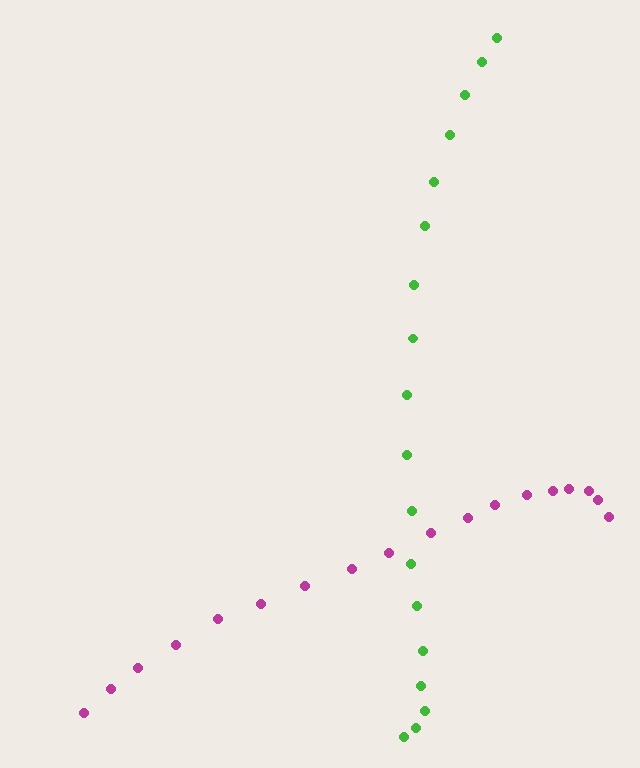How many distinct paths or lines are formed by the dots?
There are 2 distinct paths.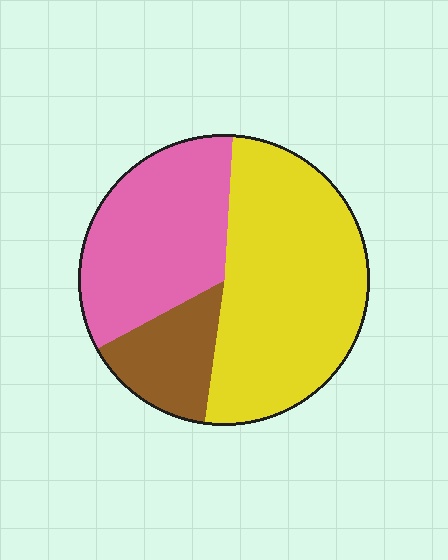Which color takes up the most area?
Yellow, at roughly 50%.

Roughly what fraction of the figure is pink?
Pink covers 34% of the figure.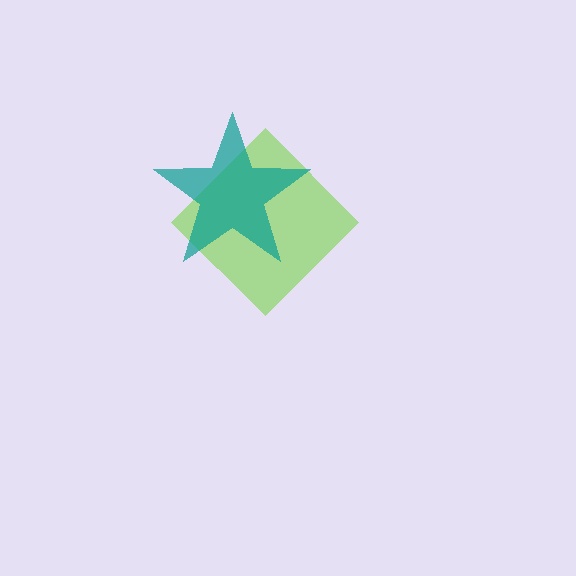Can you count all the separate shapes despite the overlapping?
Yes, there are 2 separate shapes.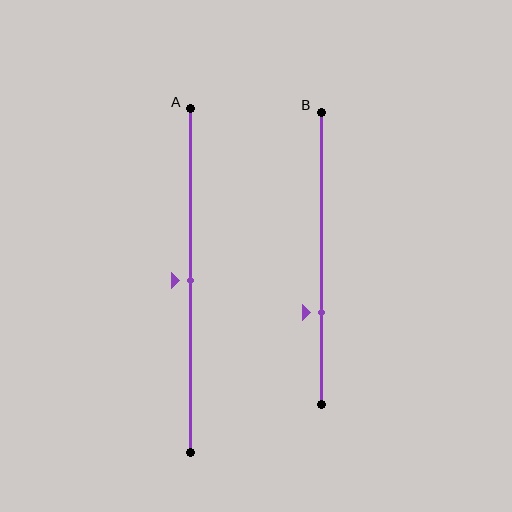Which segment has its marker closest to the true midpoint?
Segment A has its marker closest to the true midpoint.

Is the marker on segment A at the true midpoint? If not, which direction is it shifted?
Yes, the marker on segment A is at the true midpoint.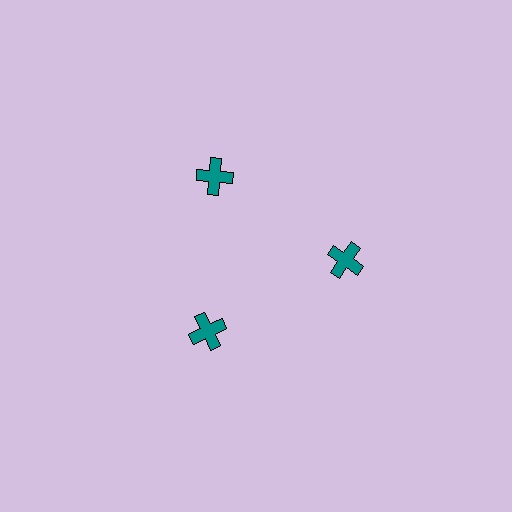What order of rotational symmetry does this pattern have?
This pattern has 3-fold rotational symmetry.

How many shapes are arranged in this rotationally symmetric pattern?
There are 3 shapes, arranged in 3 groups of 1.